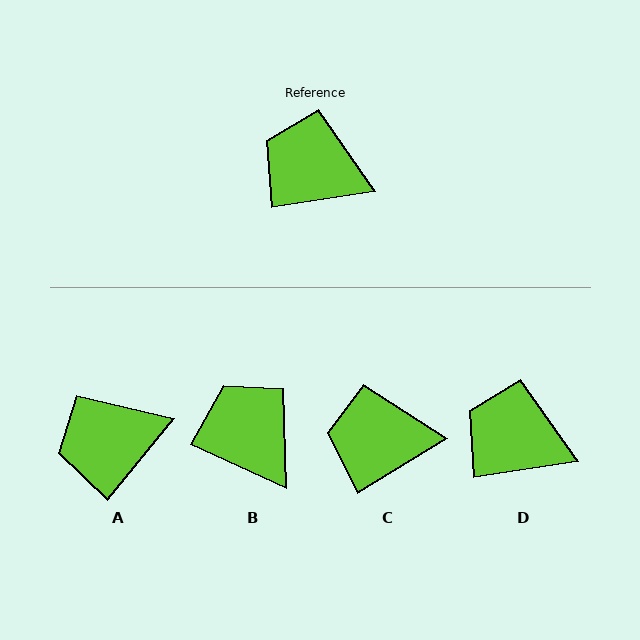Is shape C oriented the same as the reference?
No, it is off by about 23 degrees.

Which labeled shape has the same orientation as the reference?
D.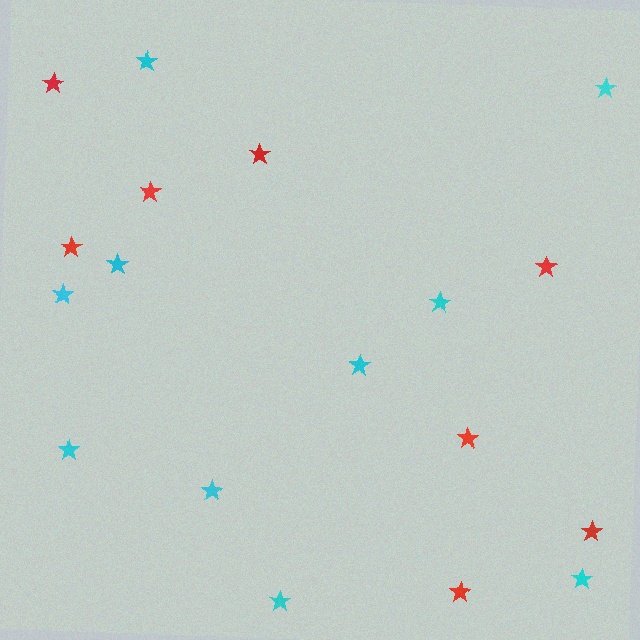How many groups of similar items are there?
There are 2 groups: one group of cyan stars (10) and one group of red stars (8).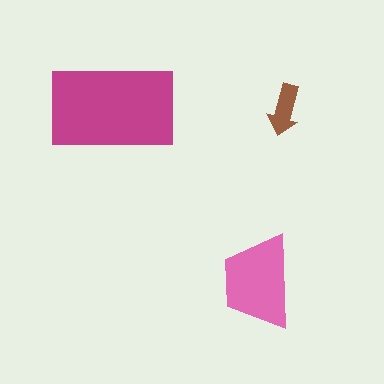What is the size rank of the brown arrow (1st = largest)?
3rd.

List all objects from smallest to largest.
The brown arrow, the pink trapezoid, the magenta rectangle.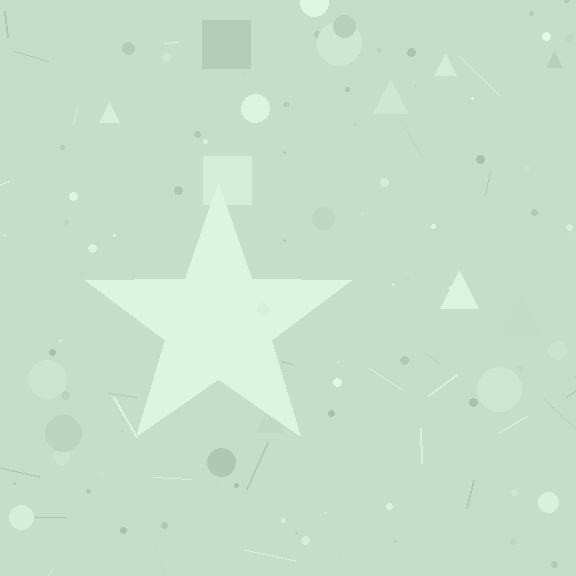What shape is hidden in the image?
A star is hidden in the image.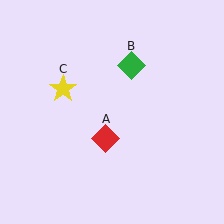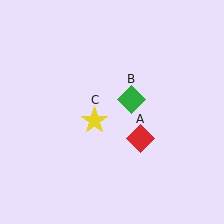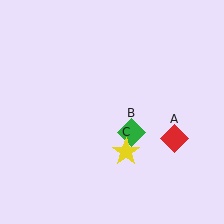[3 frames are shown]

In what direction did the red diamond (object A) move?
The red diamond (object A) moved right.